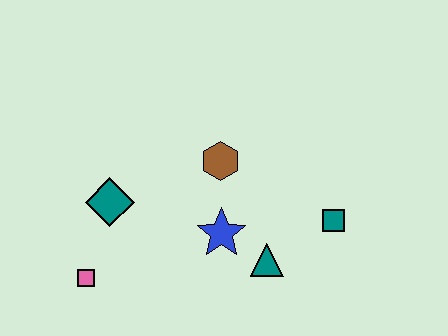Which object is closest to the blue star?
The teal triangle is closest to the blue star.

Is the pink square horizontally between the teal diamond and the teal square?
No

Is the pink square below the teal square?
Yes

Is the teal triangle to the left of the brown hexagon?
No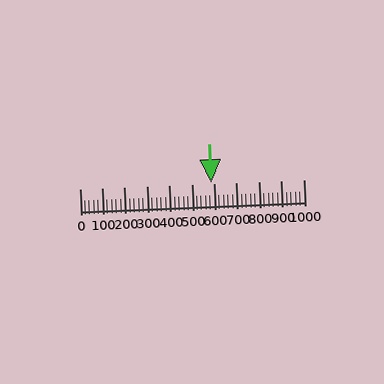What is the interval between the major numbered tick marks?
The major tick marks are spaced 100 units apart.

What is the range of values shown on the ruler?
The ruler shows values from 0 to 1000.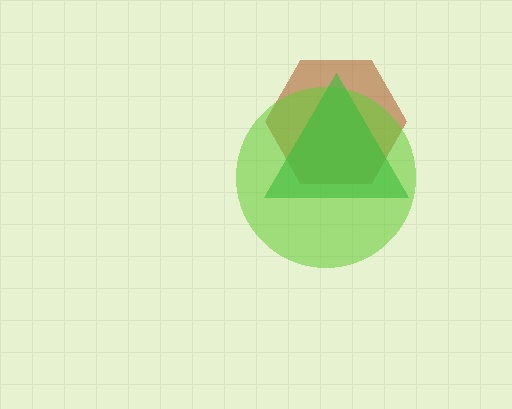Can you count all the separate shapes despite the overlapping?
Yes, there are 3 separate shapes.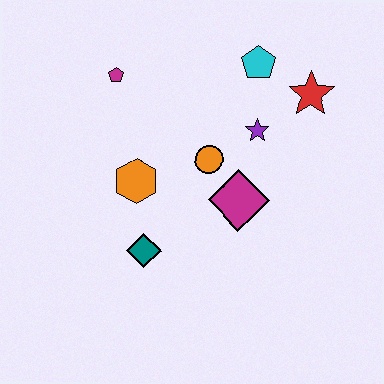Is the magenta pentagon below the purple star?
No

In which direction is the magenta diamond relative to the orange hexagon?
The magenta diamond is to the right of the orange hexagon.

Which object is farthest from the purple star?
The teal diamond is farthest from the purple star.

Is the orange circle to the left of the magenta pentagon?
No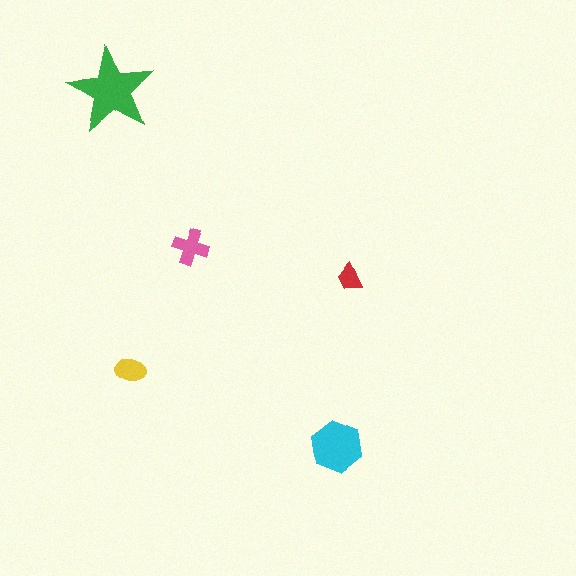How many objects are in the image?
There are 5 objects in the image.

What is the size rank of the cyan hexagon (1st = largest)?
2nd.